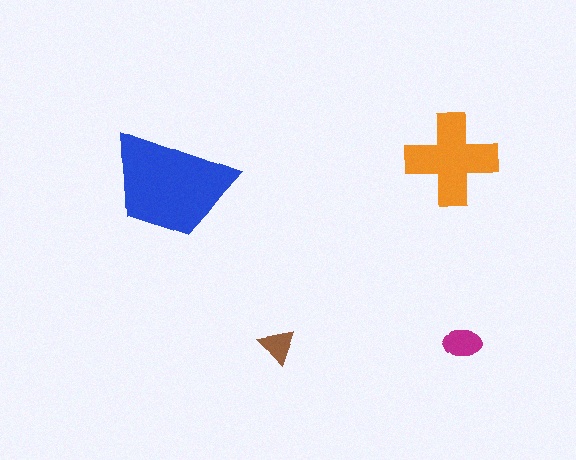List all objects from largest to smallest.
The blue trapezoid, the orange cross, the magenta ellipse, the brown triangle.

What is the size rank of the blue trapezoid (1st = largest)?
1st.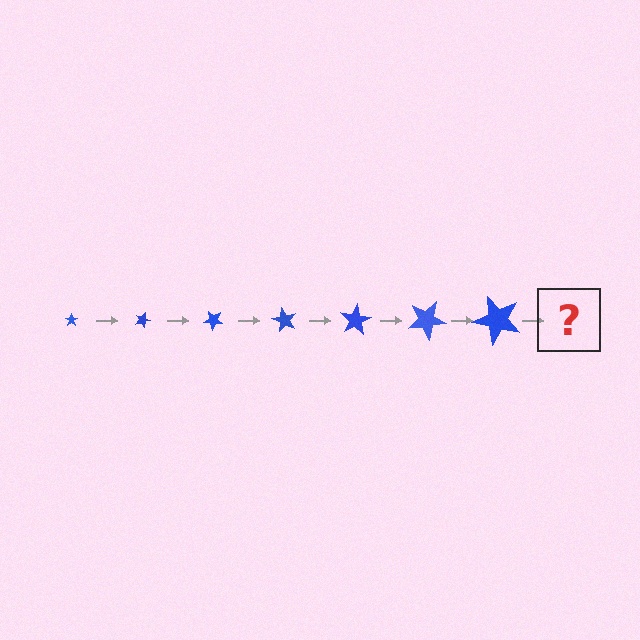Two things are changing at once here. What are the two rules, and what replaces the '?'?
The two rules are that the star grows larger each step and it rotates 20 degrees each step. The '?' should be a star, larger than the previous one and rotated 140 degrees from the start.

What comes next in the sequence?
The next element should be a star, larger than the previous one and rotated 140 degrees from the start.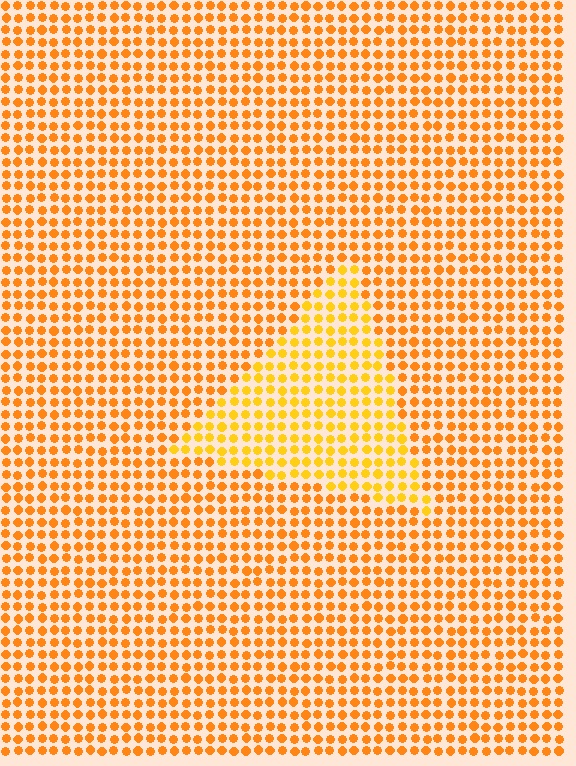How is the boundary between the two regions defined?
The boundary is defined purely by a slight shift in hue (about 19 degrees). Spacing, size, and orientation are identical on both sides.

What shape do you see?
I see a triangle.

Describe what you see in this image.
The image is filled with small orange elements in a uniform arrangement. A triangle-shaped region is visible where the elements are tinted to a slightly different hue, forming a subtle color boundary.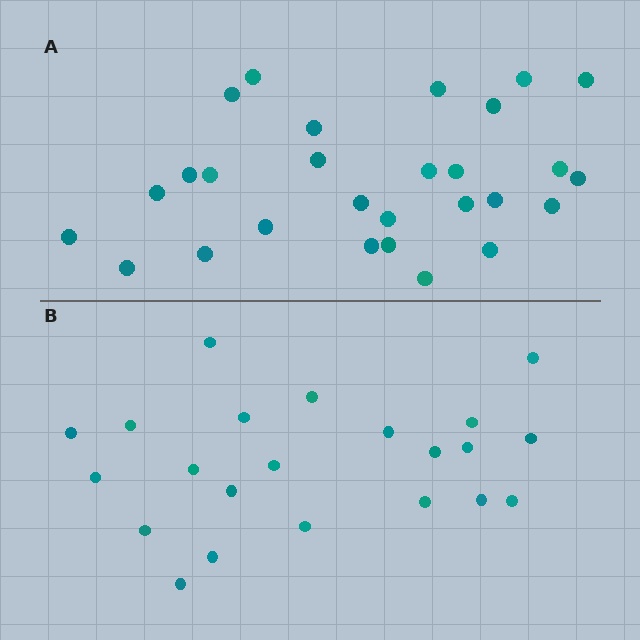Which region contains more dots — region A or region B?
Region A (the top region) has more dots.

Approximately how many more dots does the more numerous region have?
Region A has about 6 more dots than region B.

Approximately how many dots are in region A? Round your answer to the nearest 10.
About 30 dots. (The exact count is 28, which rounds to 30.)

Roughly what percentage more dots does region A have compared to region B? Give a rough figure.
About 25% more.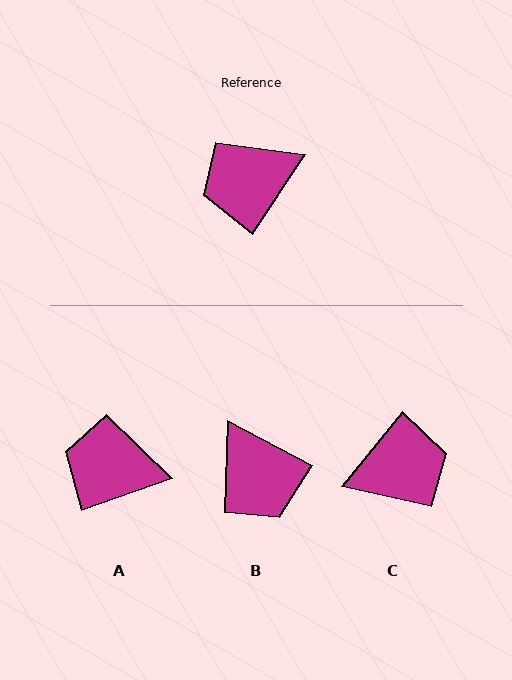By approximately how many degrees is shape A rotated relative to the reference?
Approximately 36 degrees clockwise.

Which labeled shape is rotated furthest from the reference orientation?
C, about 175 degrees away.